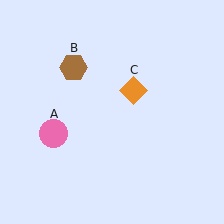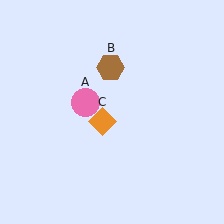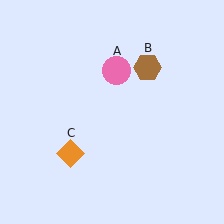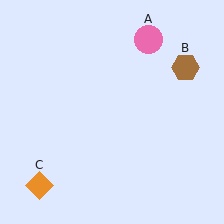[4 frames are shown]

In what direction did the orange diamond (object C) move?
The orange diamond (object C) moved down and to the left.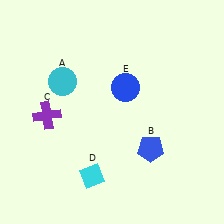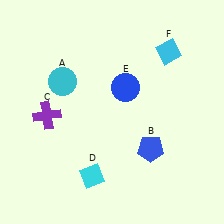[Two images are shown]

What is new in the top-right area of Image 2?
A cyan diamond (F) was added in the top-right area of Image 2.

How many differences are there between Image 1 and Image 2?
There is 1 difference between the two images.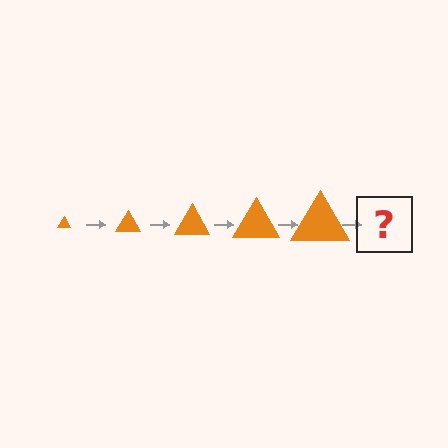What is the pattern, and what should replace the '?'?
The pattern is that the triangle gets progressively larger each step. The '?' should be an orange triangle, larger than the previous one.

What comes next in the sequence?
The next element should be an orange triangle, larger than the previous one.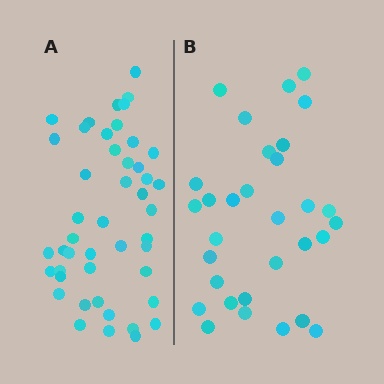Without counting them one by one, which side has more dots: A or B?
Region A (the left region) has more dots.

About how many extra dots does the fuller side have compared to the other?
Region A has approximately 15 more dots than region B.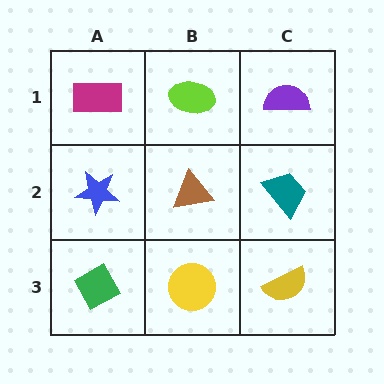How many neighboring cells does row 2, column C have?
3.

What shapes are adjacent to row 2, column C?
A purple semicircle (row 1, column C), a yellow semicircle (row 3, column C), a brown triangle (row 2, column B).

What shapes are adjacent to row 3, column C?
A teal trapezoid (row 2, column C), a yellow circle (row 3, column B).